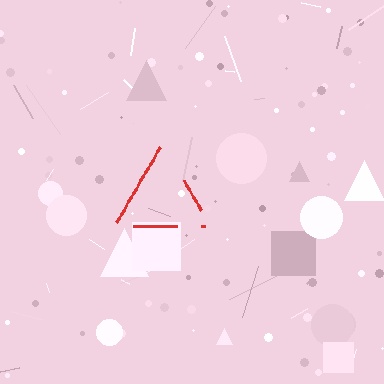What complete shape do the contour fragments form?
The contour fragments form a triangle.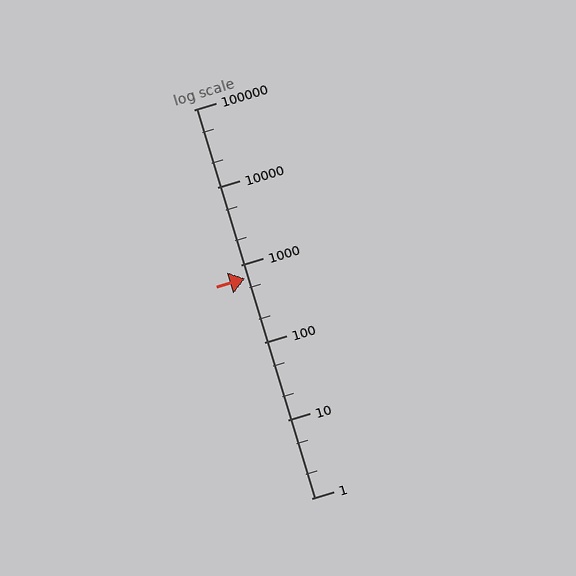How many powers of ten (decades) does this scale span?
The scale spans 5 decades, from 1 to 100000.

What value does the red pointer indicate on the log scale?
The pointer indicates approximately 680.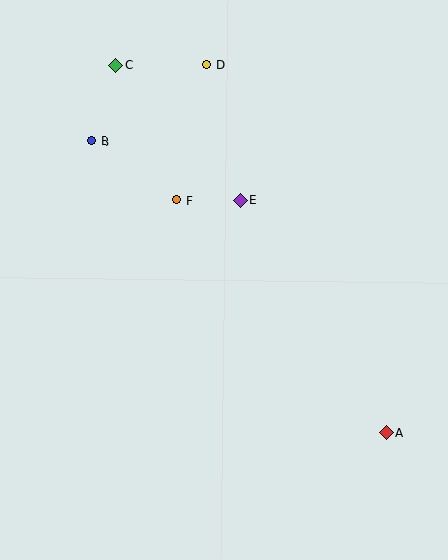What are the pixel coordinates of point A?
Point A is at (386, 433).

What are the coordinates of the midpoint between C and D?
The midpoint between C and D is at (161, 65).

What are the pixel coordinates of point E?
Point E is at (240, 200).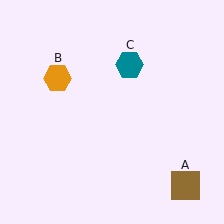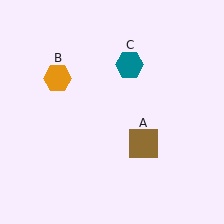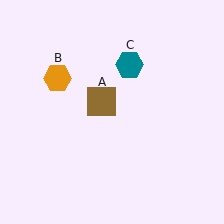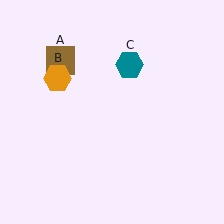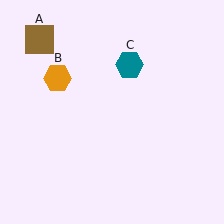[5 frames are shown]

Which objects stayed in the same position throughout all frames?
Orange hexagon (object B) and teal hexagon (object C) remained stationary.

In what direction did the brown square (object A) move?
The brown square (object A) moved up and to the left.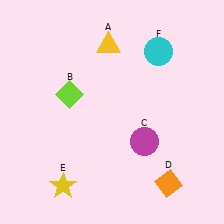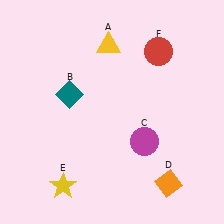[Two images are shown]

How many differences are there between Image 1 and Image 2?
There are 2 differences between the two images.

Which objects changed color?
B changed from lime to teal. F changed from cyan to red.